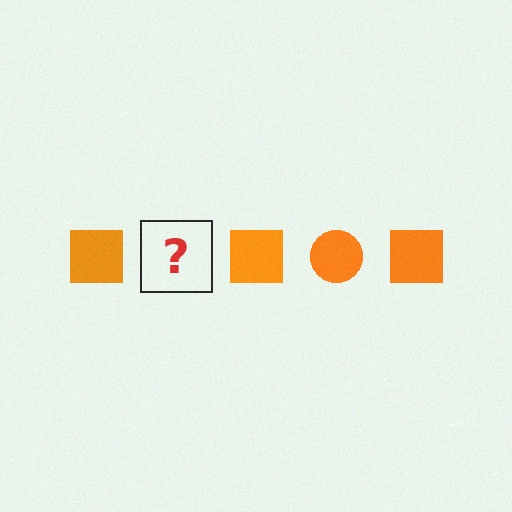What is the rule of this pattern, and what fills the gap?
The rule is that the pattern cycles through square, circle shapes in orange. The gap should be filled with an orange circle.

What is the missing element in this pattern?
The missing element is an orange circle.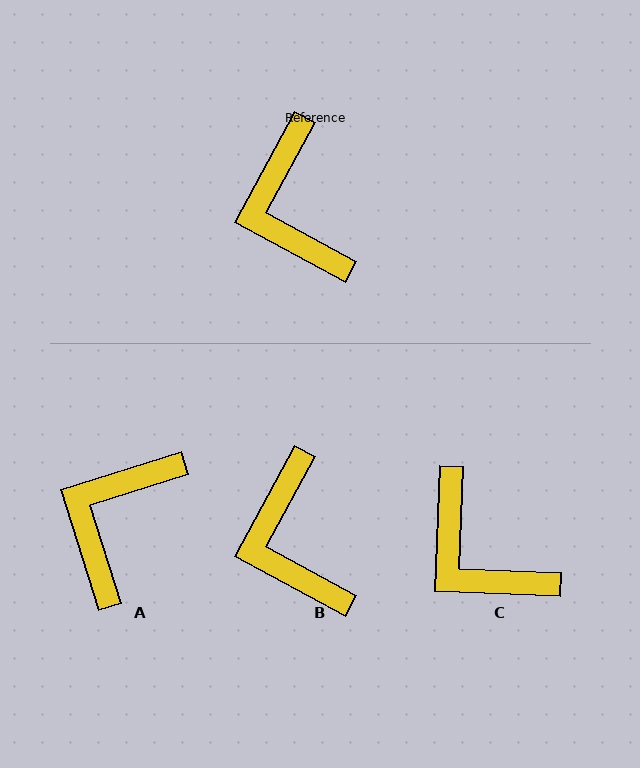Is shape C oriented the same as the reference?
No, it is off by about 26 degrees.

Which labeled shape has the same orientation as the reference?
B.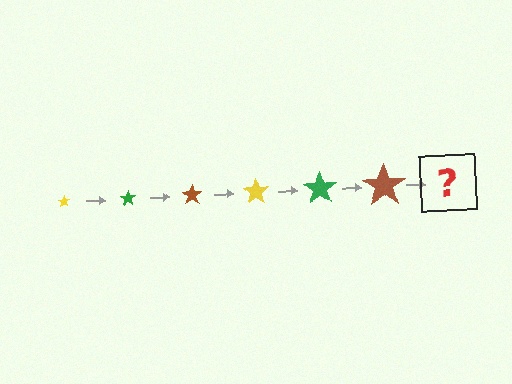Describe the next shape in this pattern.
It should be a yellow star, larger than the previous one.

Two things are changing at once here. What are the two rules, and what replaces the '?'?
The two rules are that the star grows larger each step and the color cycles through yellow, green, and brown. The '?' should be a yellow star, larger than the previous one.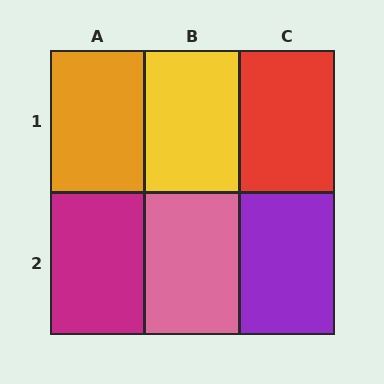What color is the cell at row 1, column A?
Orange.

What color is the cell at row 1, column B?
Yellow.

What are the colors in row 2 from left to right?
Magenta, pink, purple.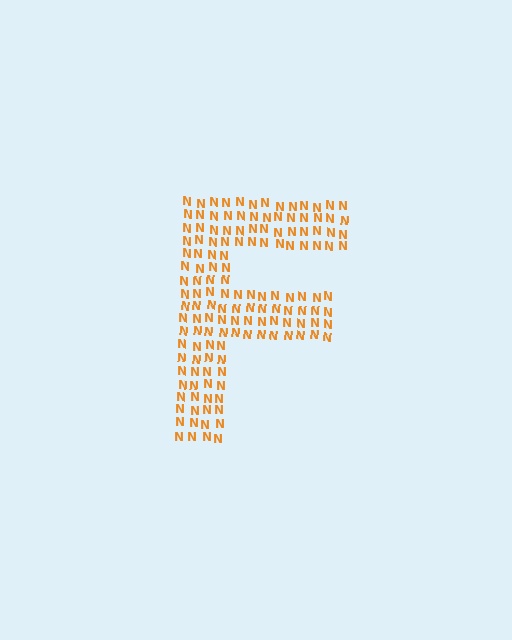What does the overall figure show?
The overall figure shows the letter F.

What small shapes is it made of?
It is made of small letter N's.